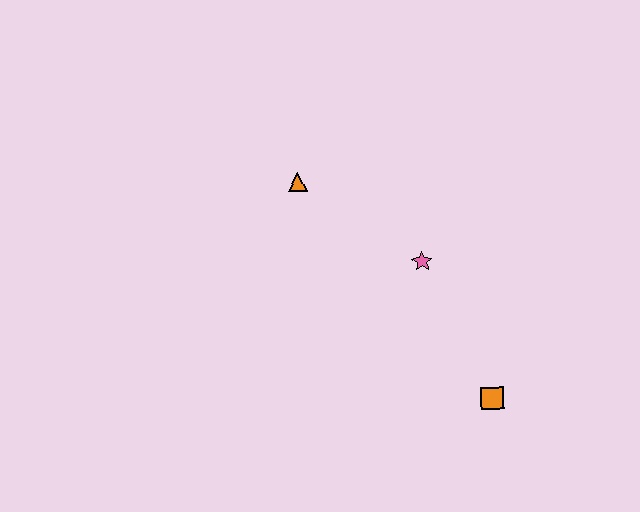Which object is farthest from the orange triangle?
The orange square is farthest from the orange triangle.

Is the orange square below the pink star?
Yes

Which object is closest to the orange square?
The pink star is closest to the orange square.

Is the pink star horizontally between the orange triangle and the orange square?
Yes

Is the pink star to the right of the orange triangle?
Yes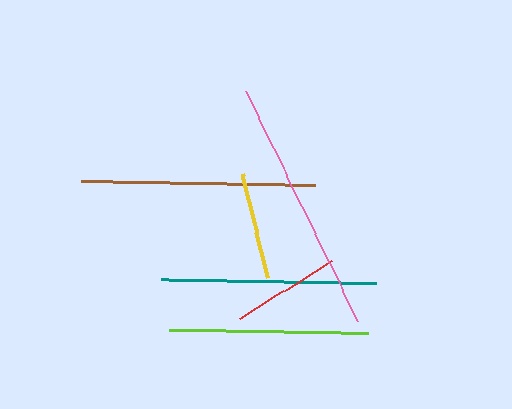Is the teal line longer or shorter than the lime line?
The teal line is longer than the lime line.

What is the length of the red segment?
The red segment is approximately 108 pixels long.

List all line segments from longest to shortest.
From longest to shortest: pink, brown, teal, lime, red, yellow.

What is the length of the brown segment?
The brown segment is approximately 234 pixels long.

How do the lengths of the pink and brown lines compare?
The pink and brown lines are approximately the same length.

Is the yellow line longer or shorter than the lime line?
The lime line is longer than the yellow line.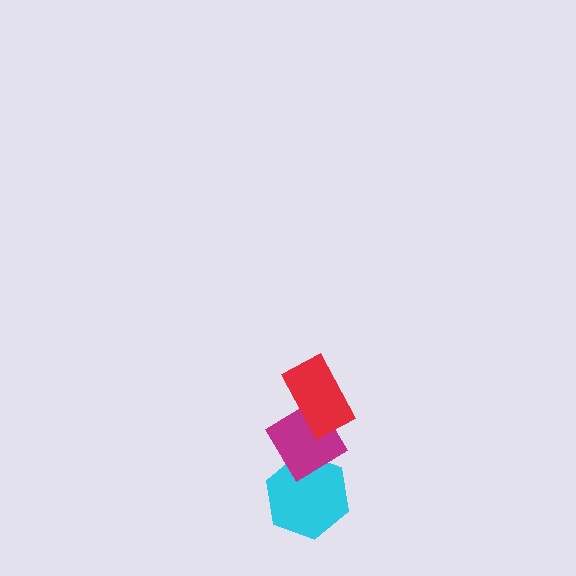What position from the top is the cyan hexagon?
The cyan hexagon is 3rd from the top.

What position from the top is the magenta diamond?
The magenta diamond is 2nd from the top.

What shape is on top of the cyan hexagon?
The magenta diamond is on top of the cyan hexagon.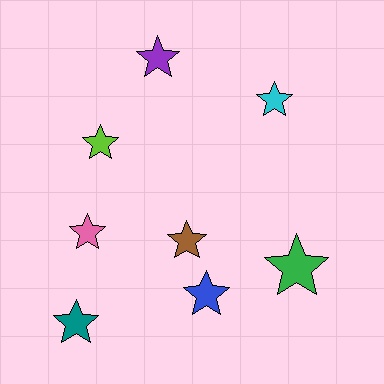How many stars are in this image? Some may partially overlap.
There are 8 stars.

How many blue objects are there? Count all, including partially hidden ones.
There is 1 blue object.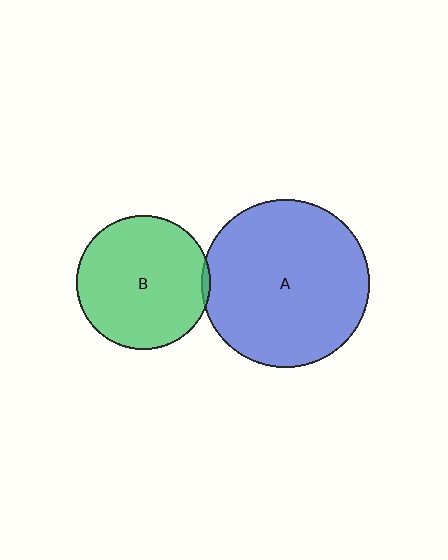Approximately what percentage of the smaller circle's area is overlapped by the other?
Approximately 5%.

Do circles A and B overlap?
Yes.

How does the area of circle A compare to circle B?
Approximately 1.6 times.